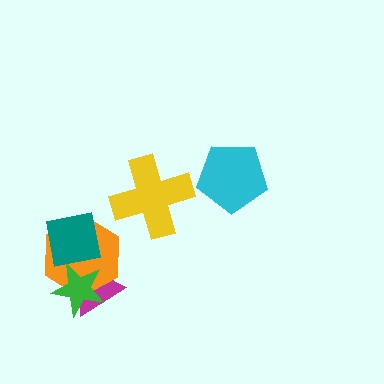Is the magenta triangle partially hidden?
Yes, it is partially covered by another shape.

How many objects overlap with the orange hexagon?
3 objects overlap with the orange hexagon.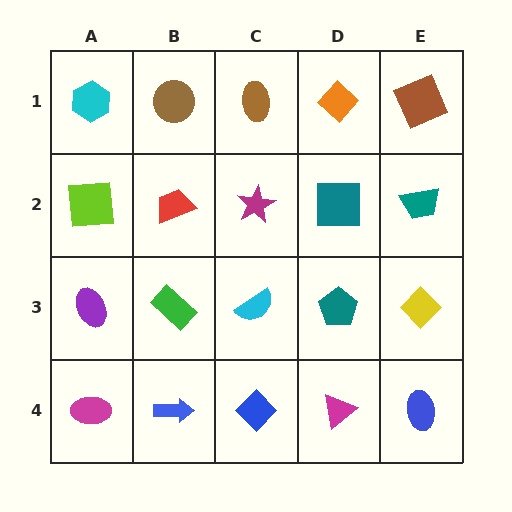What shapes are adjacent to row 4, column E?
A yellow diamond (row 3, column E), a magenta triangle (row 4, column D).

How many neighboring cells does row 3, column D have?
4.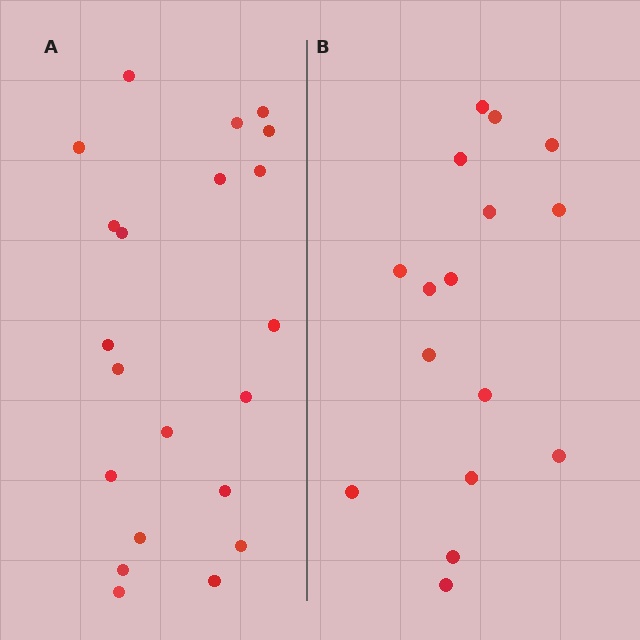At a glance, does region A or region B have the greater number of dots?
Region A (the left region) has more dots.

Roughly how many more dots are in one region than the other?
Region A has about 5 more dots than region B.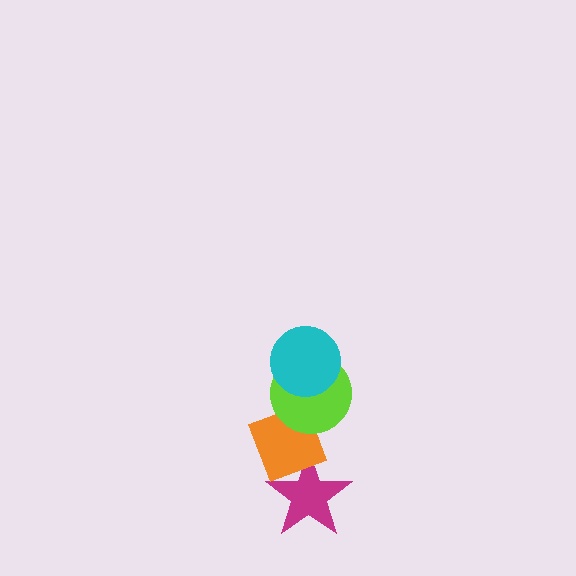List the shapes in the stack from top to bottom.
From top to bottom: the cyan circle, the lime circle, the orange diamond, the magenta star.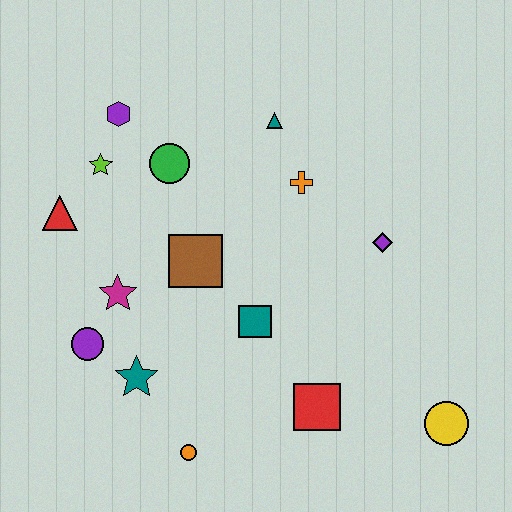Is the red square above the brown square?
No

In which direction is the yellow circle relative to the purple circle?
The yellow circle is to the right of the purple circle.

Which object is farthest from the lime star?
The yellow circle is farthest from the lime star.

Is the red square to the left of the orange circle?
No